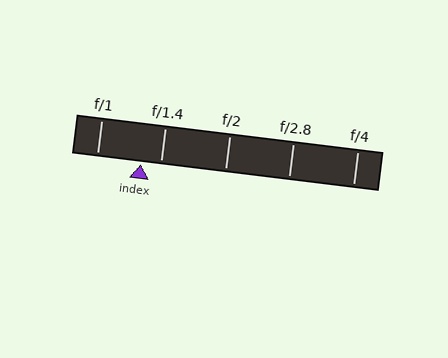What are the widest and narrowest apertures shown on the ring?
The widest aperture shown is f/1 and the narrowest is f/4.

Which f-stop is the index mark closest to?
The index mark is closest to f/1.4.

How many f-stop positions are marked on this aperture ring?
There are 5 f-stop positions marked.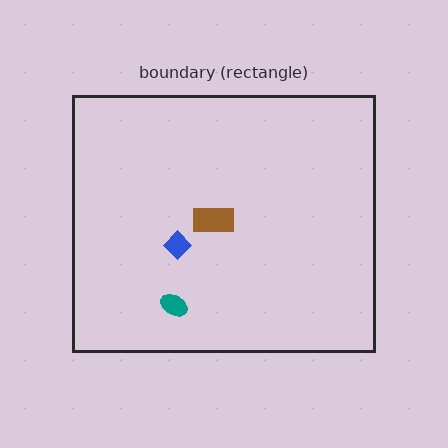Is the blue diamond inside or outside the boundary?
Inside.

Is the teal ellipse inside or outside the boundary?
Inside.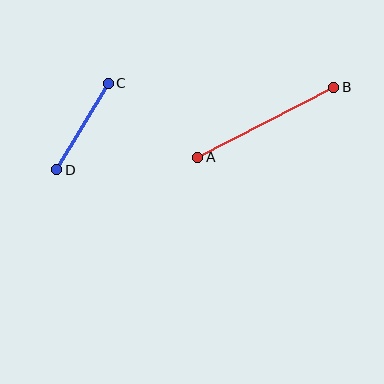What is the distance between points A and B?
The distance is approximately 153 pixels.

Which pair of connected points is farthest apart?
Points A and B are farthest apart.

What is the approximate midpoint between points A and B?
The midpoint is at approximately (266, 122) pixels.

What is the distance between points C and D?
The distance is approximately 101 pixels.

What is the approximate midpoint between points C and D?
The midpoint is at approximately (83, 126) pixels.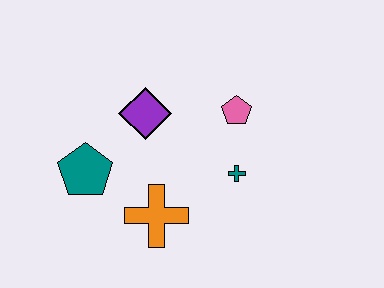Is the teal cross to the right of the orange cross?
Yes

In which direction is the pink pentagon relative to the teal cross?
The pink pentagon is above the teal cross.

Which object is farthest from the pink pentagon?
The teal pentagon is farthest from the pink pentagon.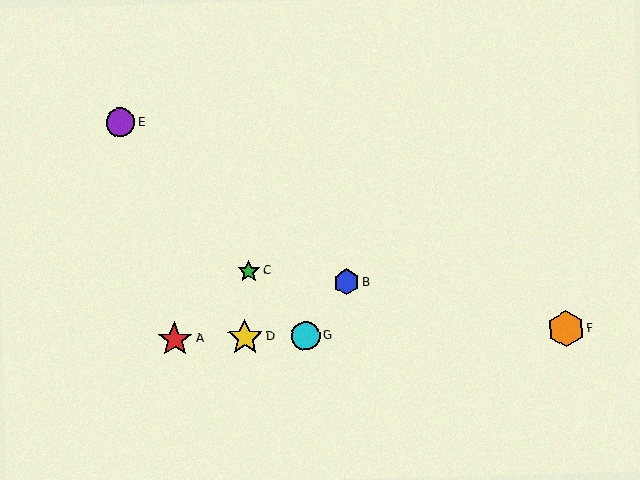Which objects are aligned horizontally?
Objects A, D, F, G are aligned horizontally.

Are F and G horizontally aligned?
Yes, both are at y≈329.